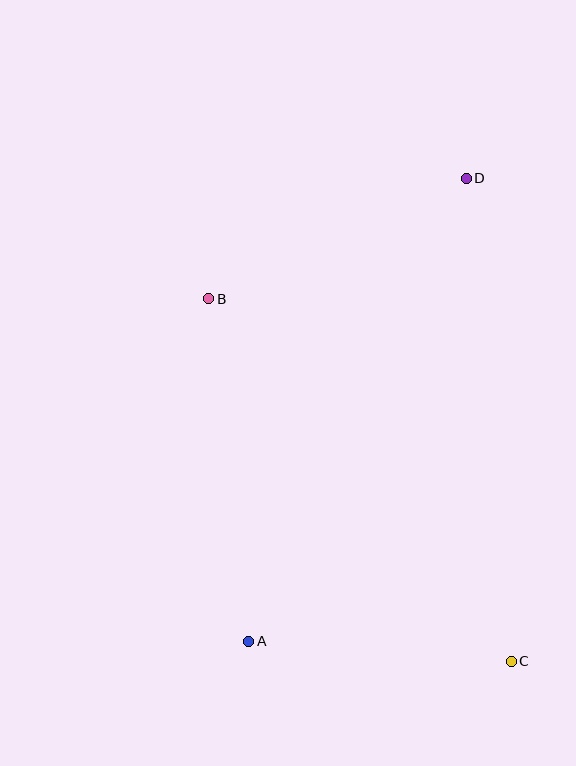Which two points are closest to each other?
Points A and C are closest to each other.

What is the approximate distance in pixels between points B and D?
The distance between B and D is approximately 284 pixels.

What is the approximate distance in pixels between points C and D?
The distance between C and D is approximately 485 pixels.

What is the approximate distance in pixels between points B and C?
The distance between B and C is approximately 472 pixels.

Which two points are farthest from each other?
Points A and D are farthest from each other.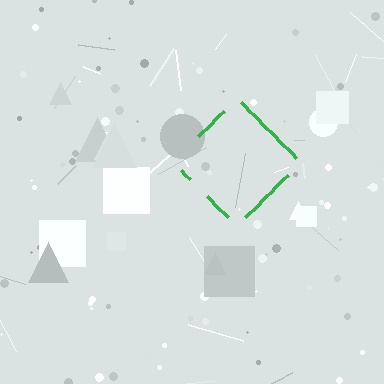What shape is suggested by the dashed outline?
The dashed outline suggests a diamond.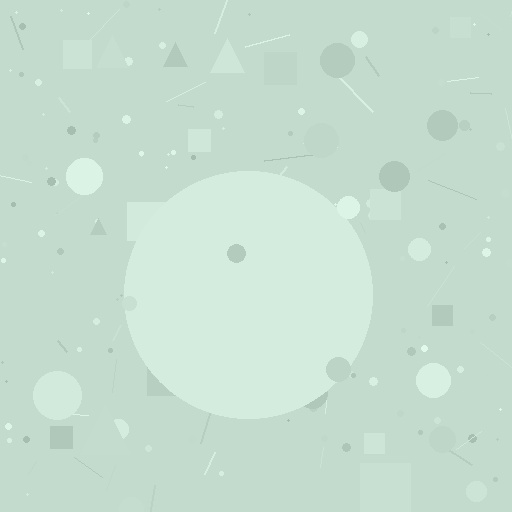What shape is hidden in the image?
A circle is hidden in the image.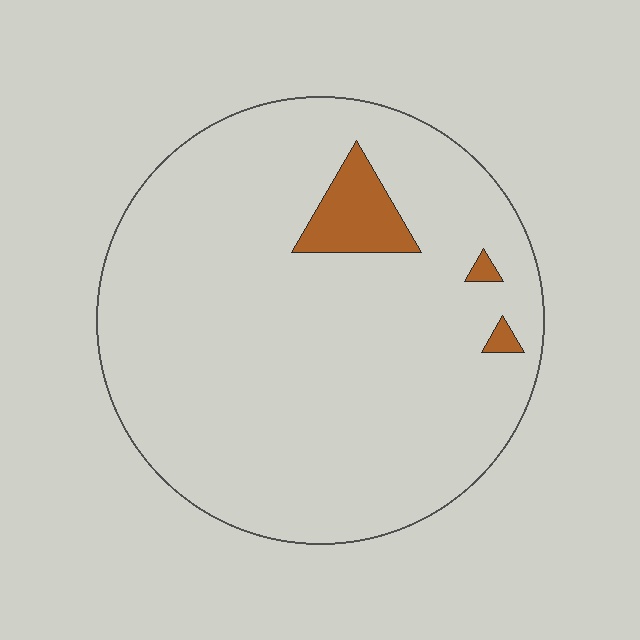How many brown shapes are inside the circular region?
3.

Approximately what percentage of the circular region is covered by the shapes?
Approximately 5%.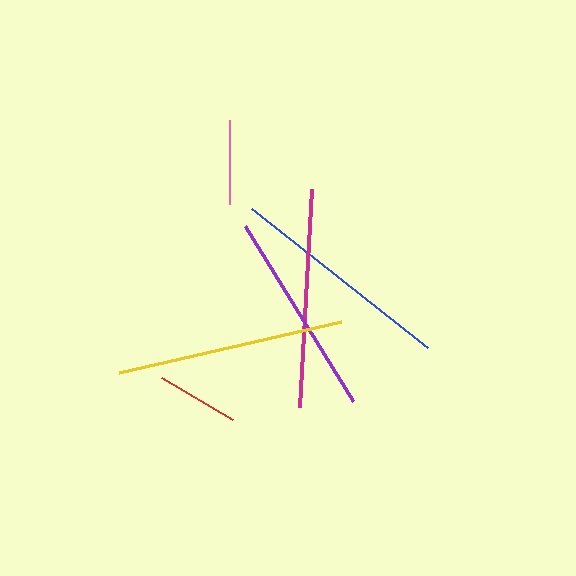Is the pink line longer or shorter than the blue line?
The blue line is longer than the pink line.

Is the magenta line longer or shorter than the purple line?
The magenta line is longer than the purple line.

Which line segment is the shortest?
The red line is the shortest at approximately 82 pixels.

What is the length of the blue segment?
The blue segment is approximately 223 pixels long.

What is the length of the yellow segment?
The yellow segment is approximately 228 pixels long.